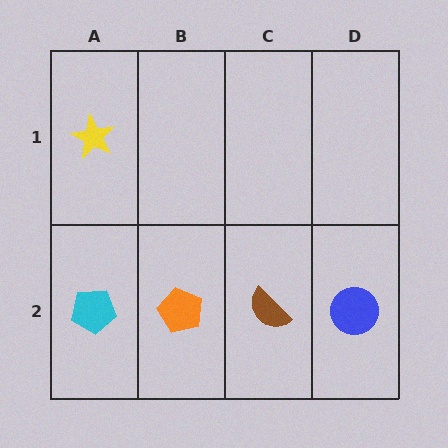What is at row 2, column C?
A brown semicircle.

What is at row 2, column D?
A blue circle.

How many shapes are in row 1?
1 shape.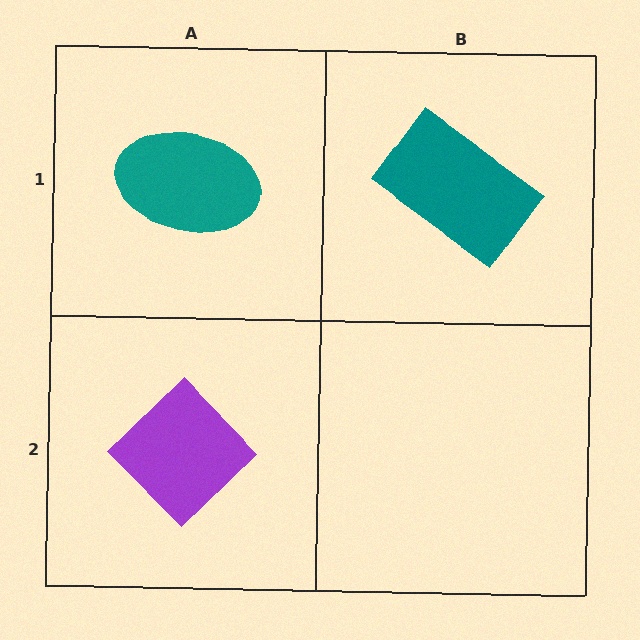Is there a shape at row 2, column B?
No, that cell is empty.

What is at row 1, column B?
A teal rectangle.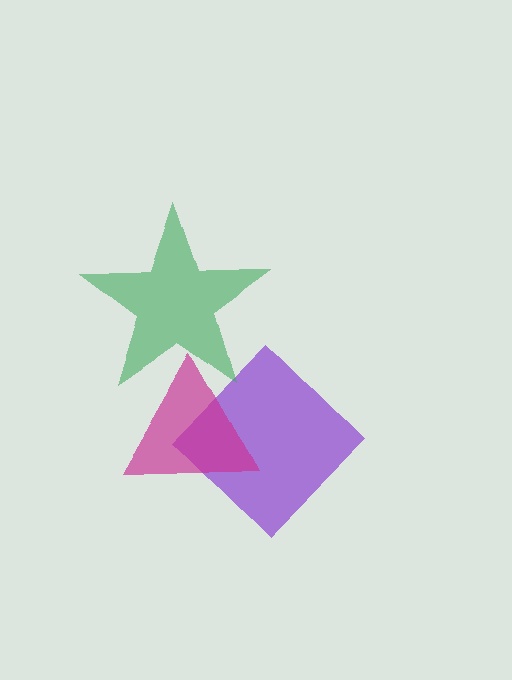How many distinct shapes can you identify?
There are 3 distinct shapes: a purple diamond, a green star, a magenta triangle.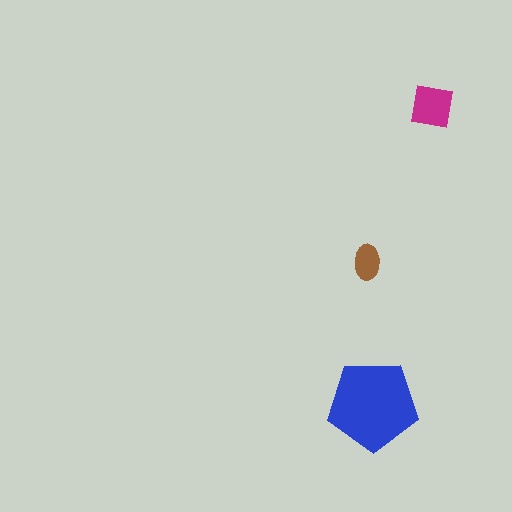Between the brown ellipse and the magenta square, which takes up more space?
The magenta square.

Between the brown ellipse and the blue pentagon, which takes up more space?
The blue pentagon.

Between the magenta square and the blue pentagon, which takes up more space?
The blue pentagon.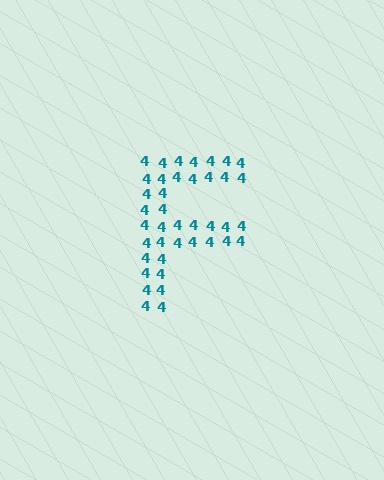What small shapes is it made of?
It is made of small digit 4's.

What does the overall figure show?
The overall figure shows the letter F.